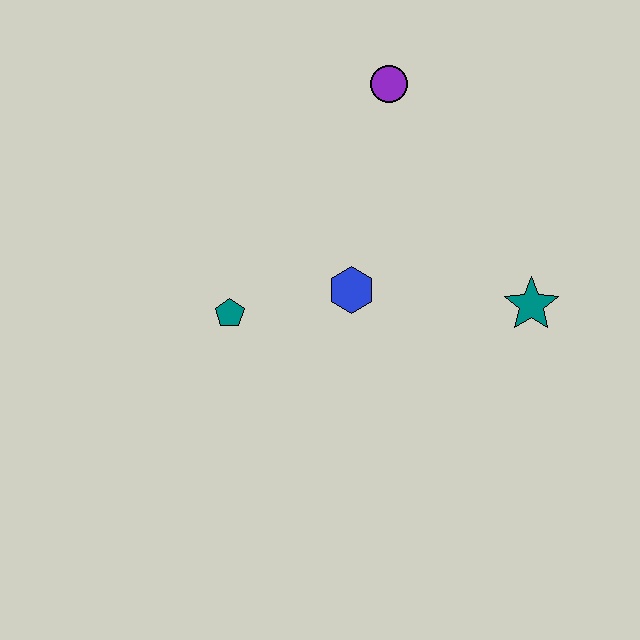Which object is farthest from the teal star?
The teal pentagon is farthest from the teal star.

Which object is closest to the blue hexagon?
The teal pentagon is closest to the blue hexagon.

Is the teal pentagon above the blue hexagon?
No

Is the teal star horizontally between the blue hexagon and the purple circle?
No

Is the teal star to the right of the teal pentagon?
Yes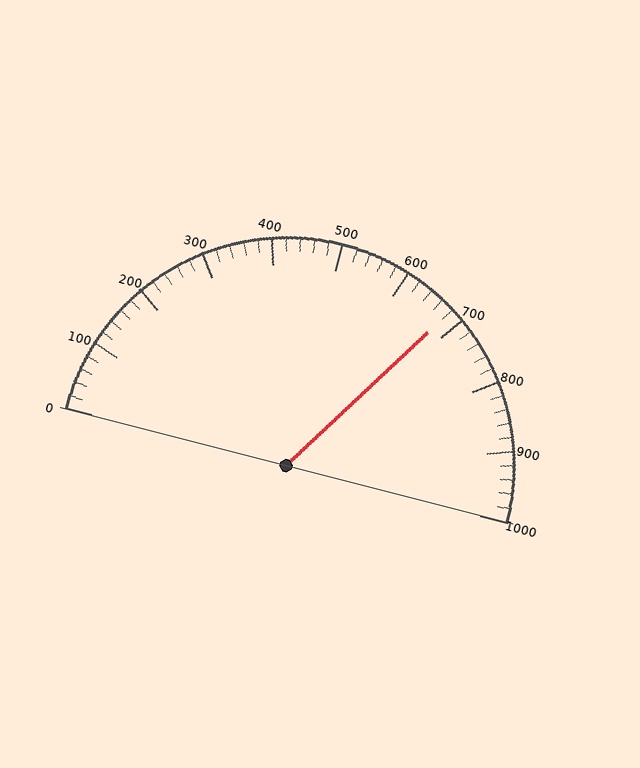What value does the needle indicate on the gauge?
The needle indicates approximately 680.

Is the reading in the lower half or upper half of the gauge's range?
The reading is in the upper half of the range (0 to 1000).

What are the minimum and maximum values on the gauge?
The gauge ranges from 0 to 1000.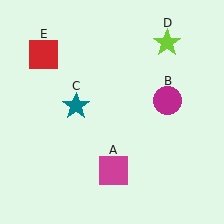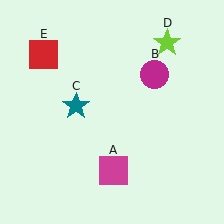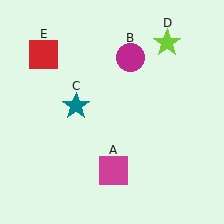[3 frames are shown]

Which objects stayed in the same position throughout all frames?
Magenta square (object A) and teal star (object C) and lime star (object D) and red square (object E) remained stationary.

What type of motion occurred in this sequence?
The magenta circle (object B) rotated counterclockwise around the center of the scene.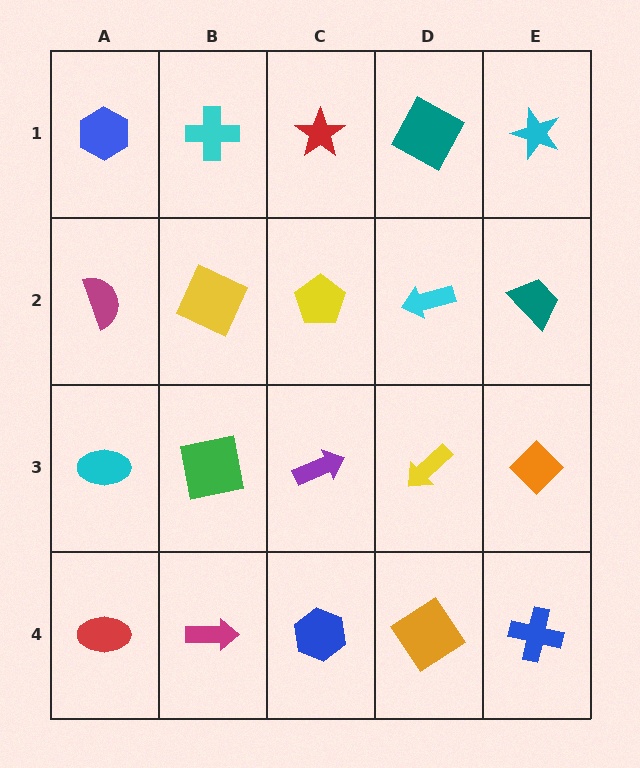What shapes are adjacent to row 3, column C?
A yellow pentagon (row 2, column C), a blue hexagon (row 4, column C), a green square (row 3, column B), a yellow arrow (row 3, column D).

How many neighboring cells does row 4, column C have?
3.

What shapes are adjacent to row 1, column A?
A magenta semicircle (row 2, column A), a cyan cross (row 1, column B).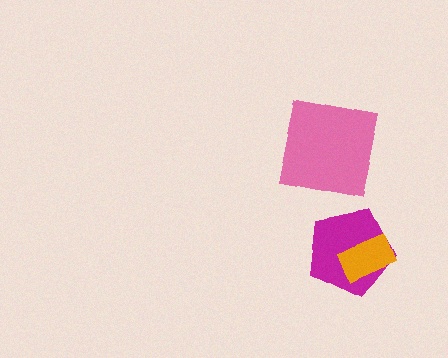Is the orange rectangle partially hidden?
No, no other shape covers it.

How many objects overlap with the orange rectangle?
1 object overlaps with the orange rectangle.